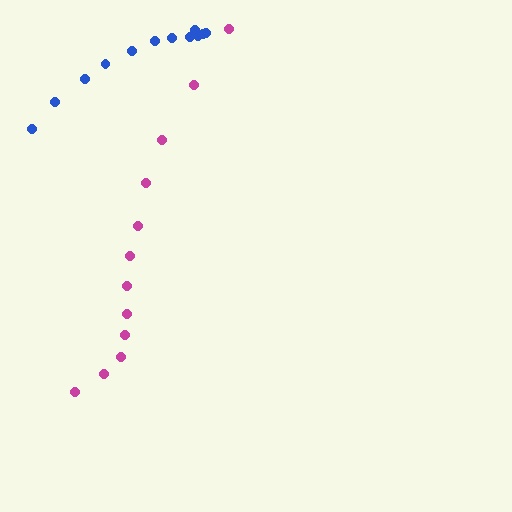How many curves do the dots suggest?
There are 2 distinct paths.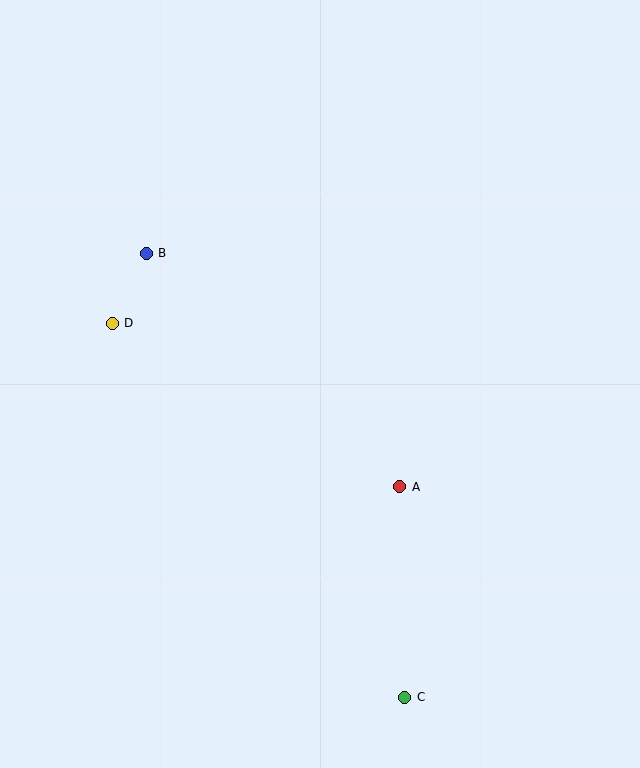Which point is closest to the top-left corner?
Point B is closest to the top-left corner.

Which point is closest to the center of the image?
Point A at (400, 487) is closest to the center.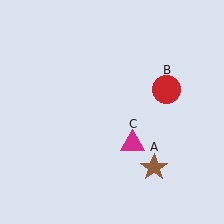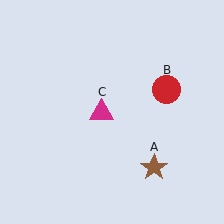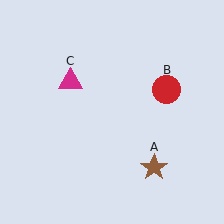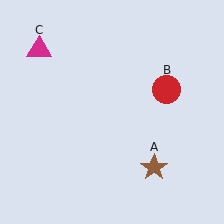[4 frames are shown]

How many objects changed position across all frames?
1 object changed position: magenta triangle (object C).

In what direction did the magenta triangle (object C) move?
The magenta triangle (object C) moved up and to the left.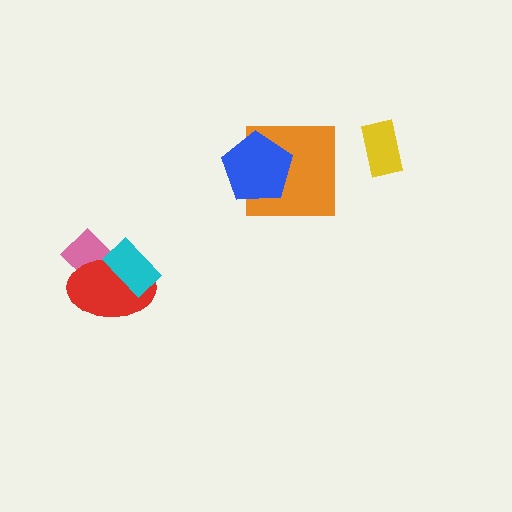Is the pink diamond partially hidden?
Yes, it is partially covered by another shape.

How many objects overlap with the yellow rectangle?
0 objects overlap with the yellow rectangle.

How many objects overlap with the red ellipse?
2 objects overlap with the red ellipse.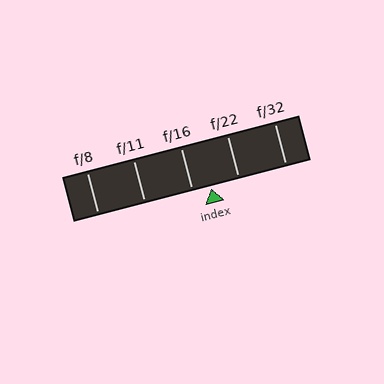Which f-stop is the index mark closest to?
The index mark is closest to f/16.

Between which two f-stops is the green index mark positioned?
The index mark is between f/16 and f/22.